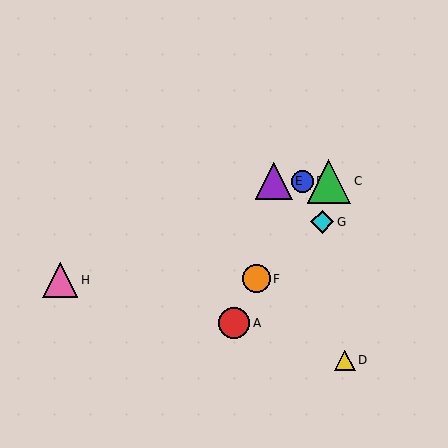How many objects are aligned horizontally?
3 objects (B, C, E) are aligned horizontally.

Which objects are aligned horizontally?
Objects B, C, E are aligned horizontally.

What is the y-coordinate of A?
Object A is at y≈323.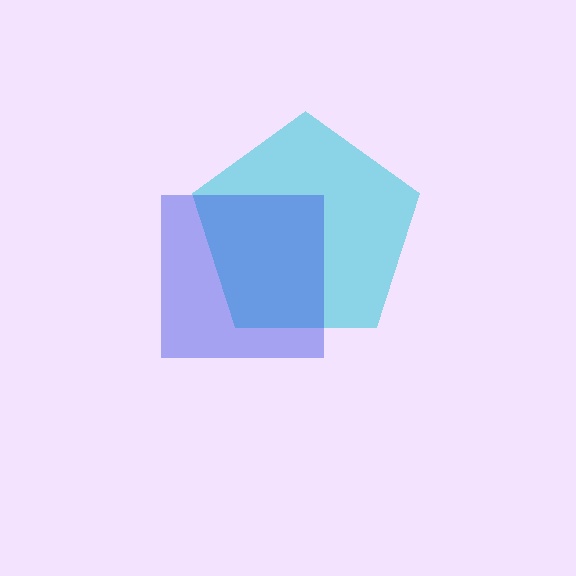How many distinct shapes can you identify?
There are 2 distinct shapes: a cyan pentagon, a blue square.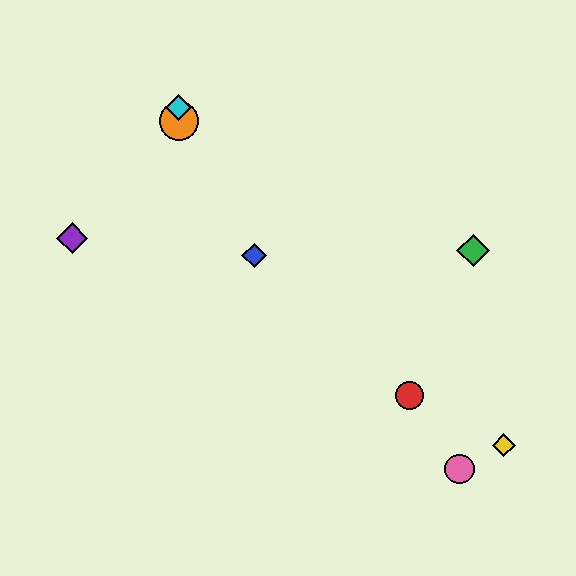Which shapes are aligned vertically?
The orange circle, the cyan diamond are aligned vertically.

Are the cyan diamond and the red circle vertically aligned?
No, the cyan diamond is at x≈179 and the red circle is at x≈409.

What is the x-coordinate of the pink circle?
The pink circle is at x≈460.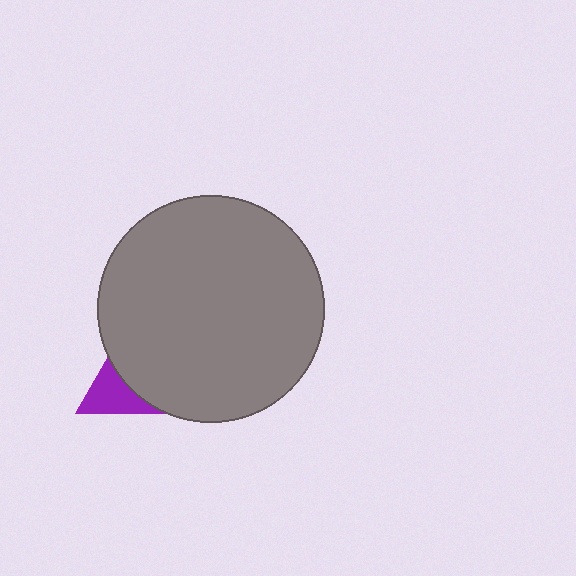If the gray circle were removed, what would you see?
You would see the complete purple triangle.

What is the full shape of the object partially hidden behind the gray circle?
The partially hidden object is a purple triangle.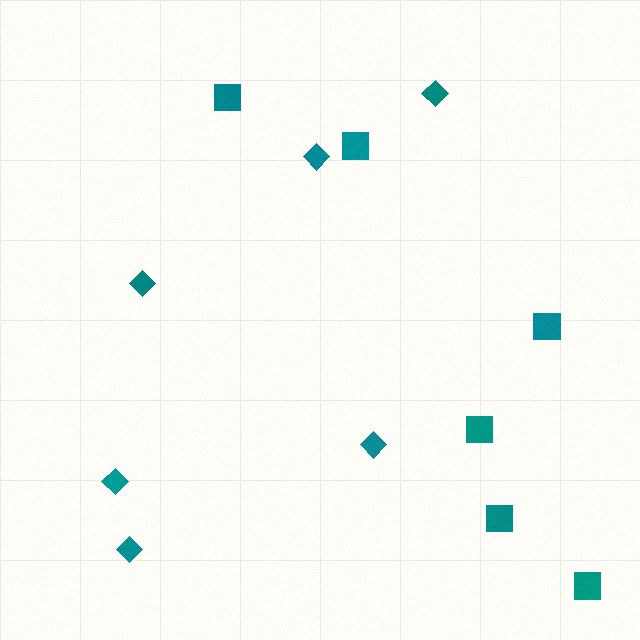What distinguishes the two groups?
There are 2 groups: one group of squares (6) and one group of diamonds (6).